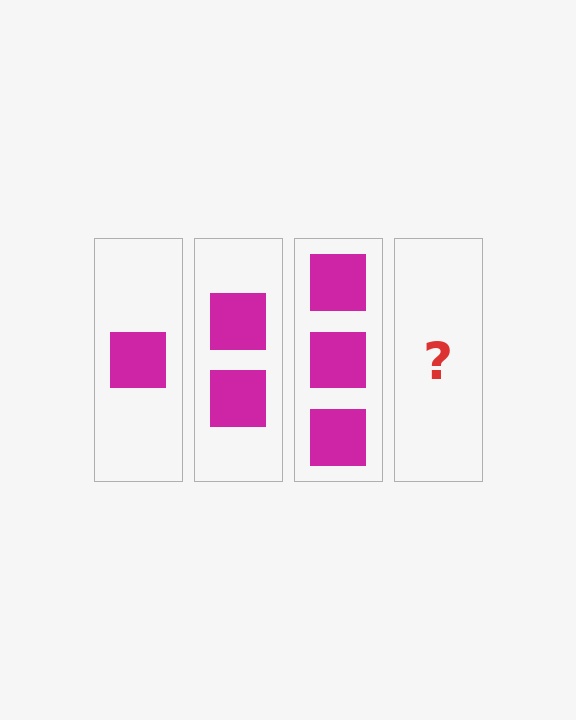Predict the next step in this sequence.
The next step is 4 squares.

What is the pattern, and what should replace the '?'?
The pattern is that each step adds one more square. The '?' should be 4 squares.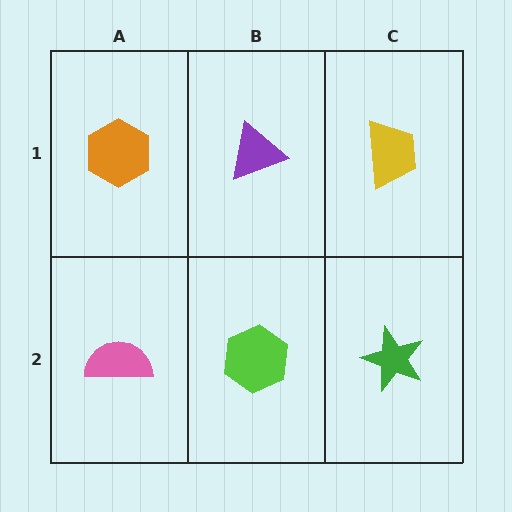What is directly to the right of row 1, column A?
A purple triangle.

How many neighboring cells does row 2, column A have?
2.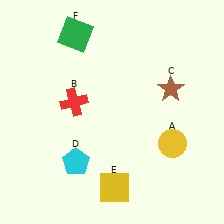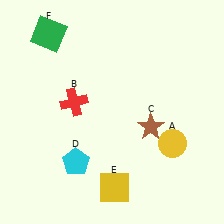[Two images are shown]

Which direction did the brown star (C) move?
The brown star (C) moved down.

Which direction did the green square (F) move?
The green square (F) moved left.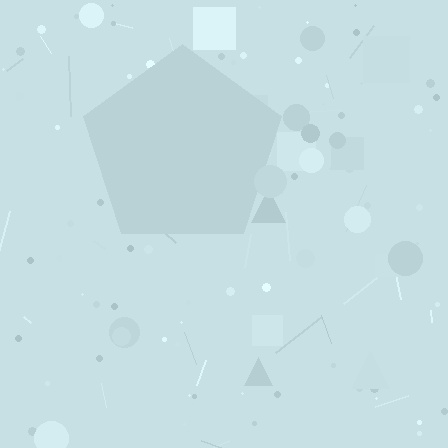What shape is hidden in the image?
A pentagon is hidden in the image.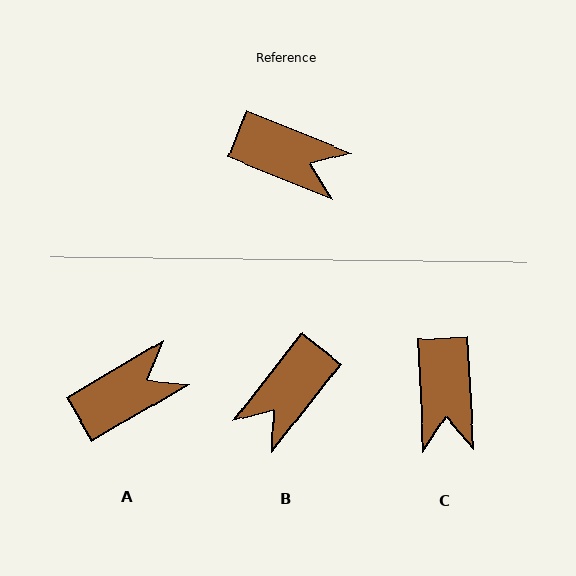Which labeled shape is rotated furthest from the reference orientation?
B, about 106 degrees away.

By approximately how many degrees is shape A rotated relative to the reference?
Approximately 53 degrees counter-clockwise.